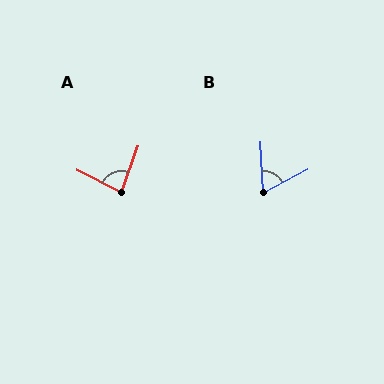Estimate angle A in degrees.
Approximately 82 degrees.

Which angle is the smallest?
B, at approximately 65 degrees.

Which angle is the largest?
A, at approximately 82 degrees.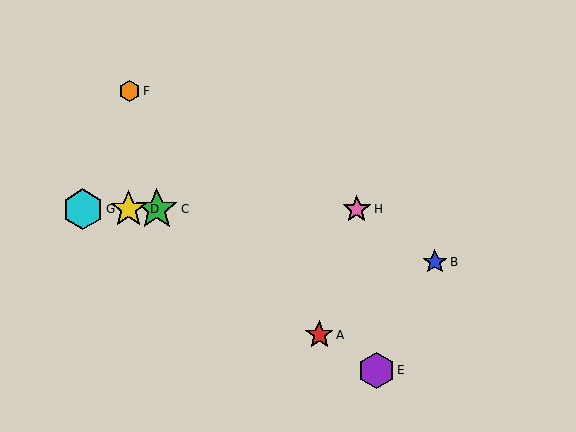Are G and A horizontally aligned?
No, G is at y≈209 and A is at y≈335.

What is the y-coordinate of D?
Object D is at y≈209.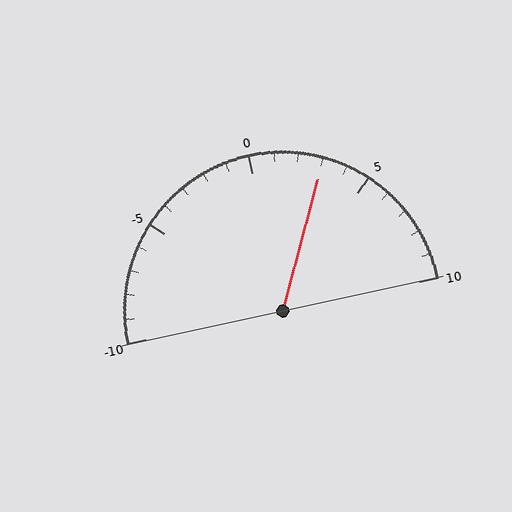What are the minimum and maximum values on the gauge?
The gauge ranges from -10 to 10.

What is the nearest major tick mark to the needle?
The nearest major tick mark is 5.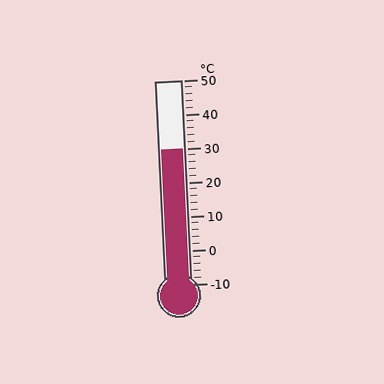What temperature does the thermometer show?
The thermometer shows approximately 30°C.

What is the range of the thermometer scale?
The thermometer scale ranges from -10°C to 50°C.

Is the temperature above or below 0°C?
The temperature is above 0°C.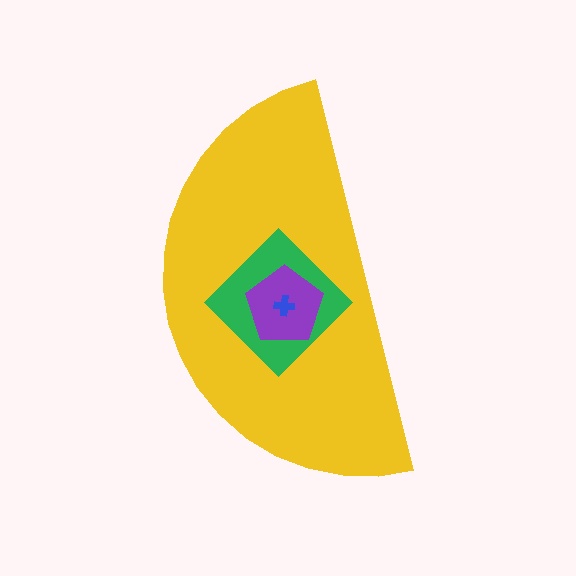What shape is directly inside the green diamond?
The purple pentagon.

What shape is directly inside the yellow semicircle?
The green diamond.